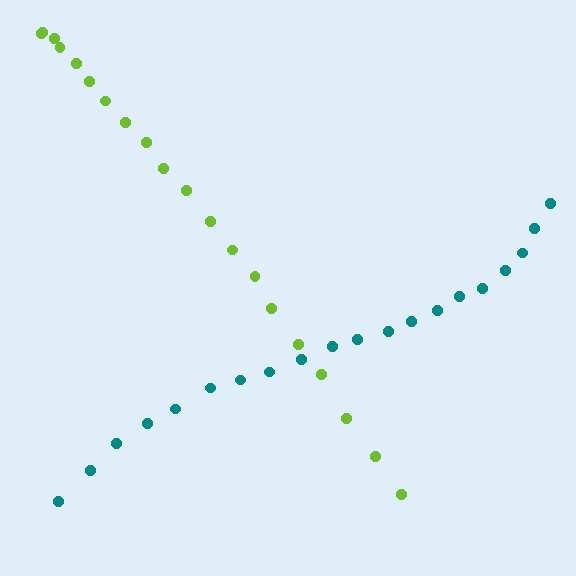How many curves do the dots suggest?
There are 2 distinct paths.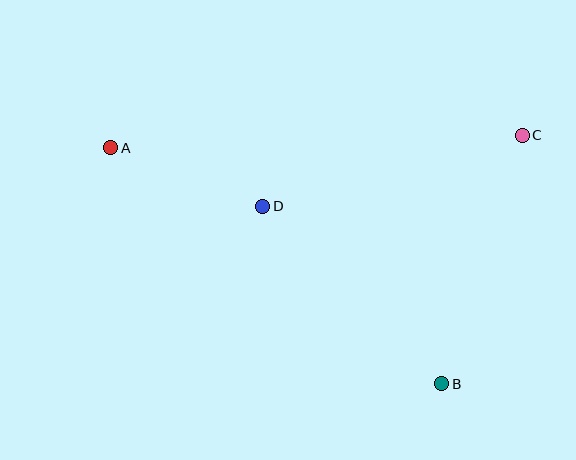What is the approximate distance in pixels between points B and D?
The distance between B and D is approximately 252 pixels.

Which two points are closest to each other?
Points A and D are closest to each other.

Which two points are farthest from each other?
Points A and C are farthest from each other.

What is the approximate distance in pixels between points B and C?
The distance between B and C is approximately 261 pixels.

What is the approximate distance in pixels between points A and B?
The distance between A and B is approximately 407 pixels.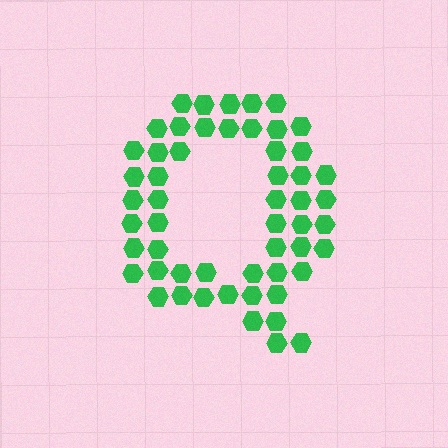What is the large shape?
The large shape is the letter Q.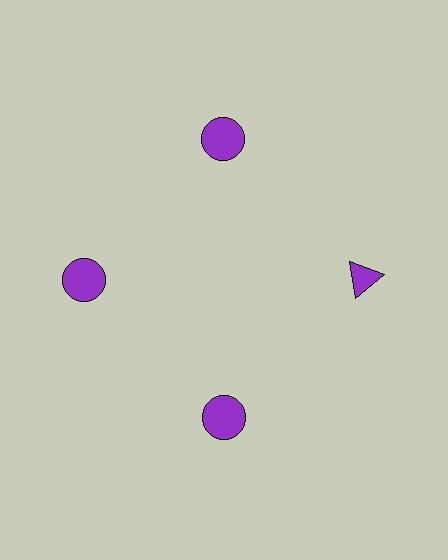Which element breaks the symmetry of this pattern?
The purple triangle at roughly the 3 o'clock position breaks the symmetry. All other shapes are purple circles.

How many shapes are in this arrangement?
There are 4 shapes arranged in a ring pattern.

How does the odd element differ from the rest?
It has a different shape: triangle instead of circle.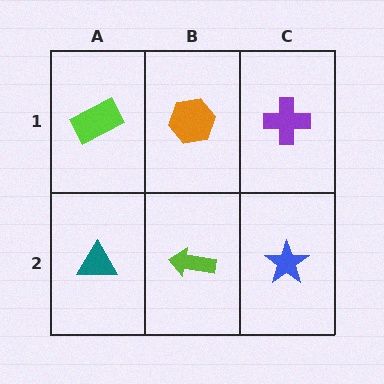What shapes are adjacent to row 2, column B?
An orange hexagon (row 1, column B), a teal triangle (row 2, column A), a blue star (row 2, column C).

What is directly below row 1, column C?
A blue star.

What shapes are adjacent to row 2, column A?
A lime rectangle (row 1, column A), a lime arrow (row 2, column B).